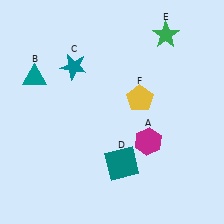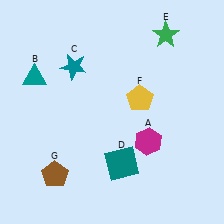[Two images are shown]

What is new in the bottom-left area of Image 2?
A brown pentagon (G) was added in the bottom-left area of Image 2.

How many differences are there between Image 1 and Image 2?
There is 1 difference between the two images.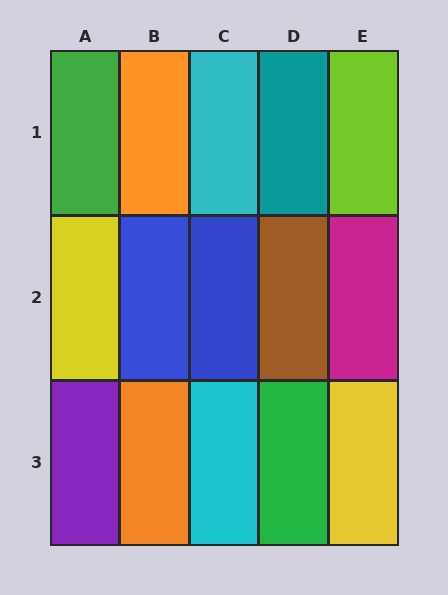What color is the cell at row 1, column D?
Teal.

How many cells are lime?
1 cell is lime.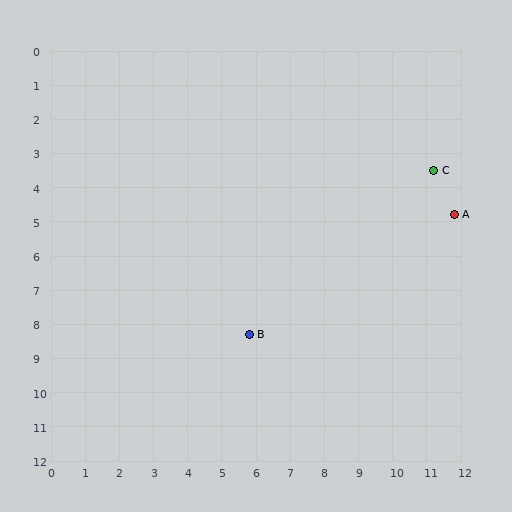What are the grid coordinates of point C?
Point C is at approximately (11.2, 3.5).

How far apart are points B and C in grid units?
Points B and C are about 7.2 grid units apart.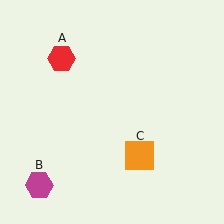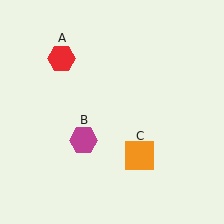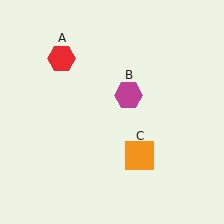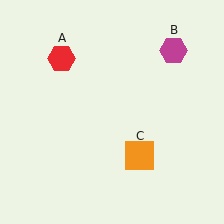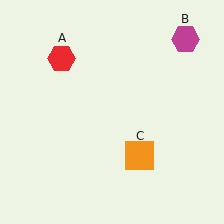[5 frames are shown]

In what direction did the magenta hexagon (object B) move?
The magenta hexagon (object B) moved up and to the right.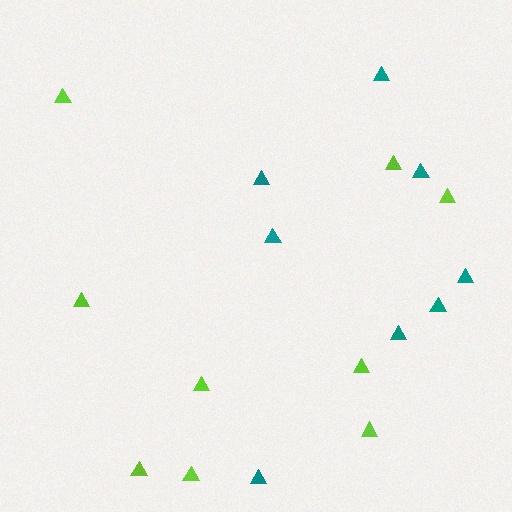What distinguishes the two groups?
There are 2 groups: one group of lime triangles (9) and one group of teal triangles (8).